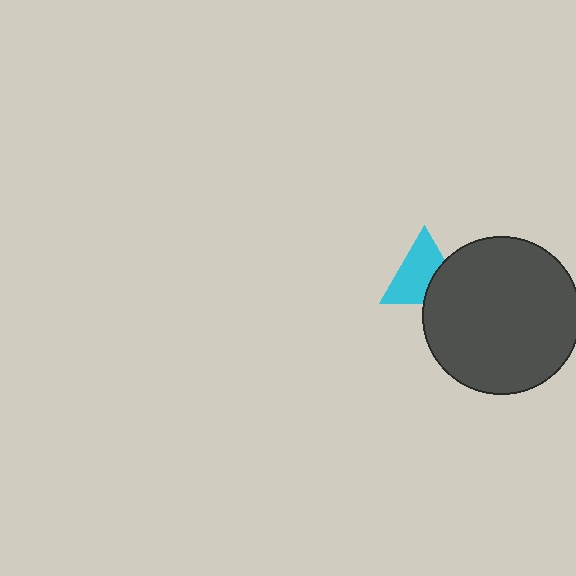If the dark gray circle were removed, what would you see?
You would see the complete cyan triangle.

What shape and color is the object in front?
The object in front is a dark gray circle.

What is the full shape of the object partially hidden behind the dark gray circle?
The partially hidden object is a cyan triangle.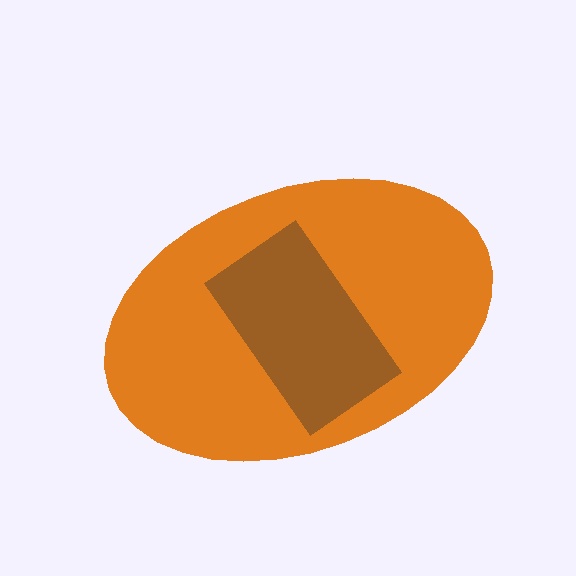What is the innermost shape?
The brown rectangle.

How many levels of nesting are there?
2.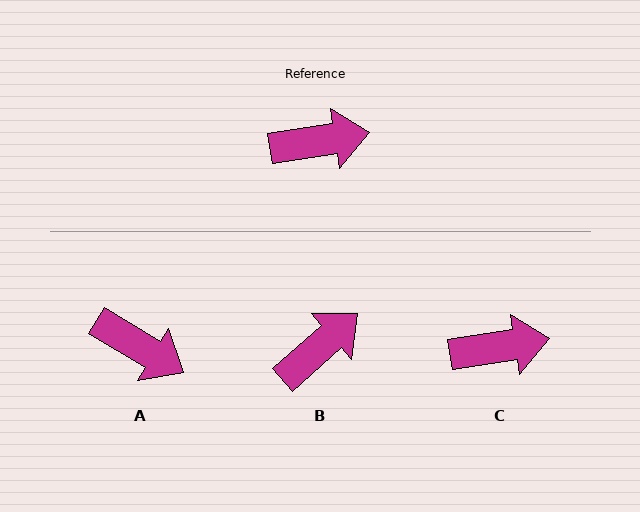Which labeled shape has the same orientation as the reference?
C.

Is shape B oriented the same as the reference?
No, it is off by about 32 degrees.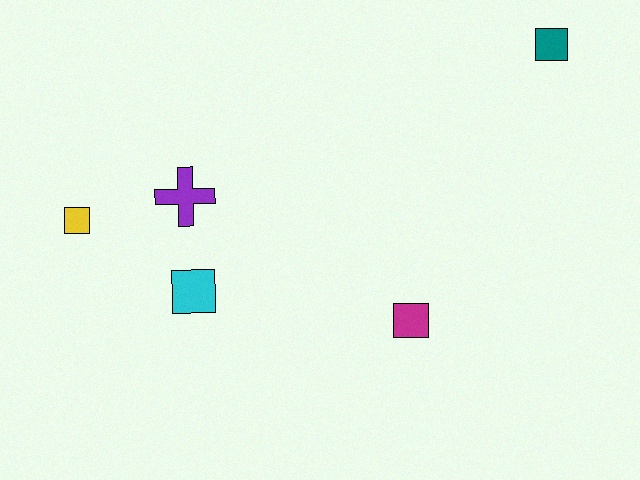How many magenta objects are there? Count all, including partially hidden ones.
There is 1 magenta object.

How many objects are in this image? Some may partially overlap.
There are 5 objects.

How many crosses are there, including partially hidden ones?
There is 1 cross.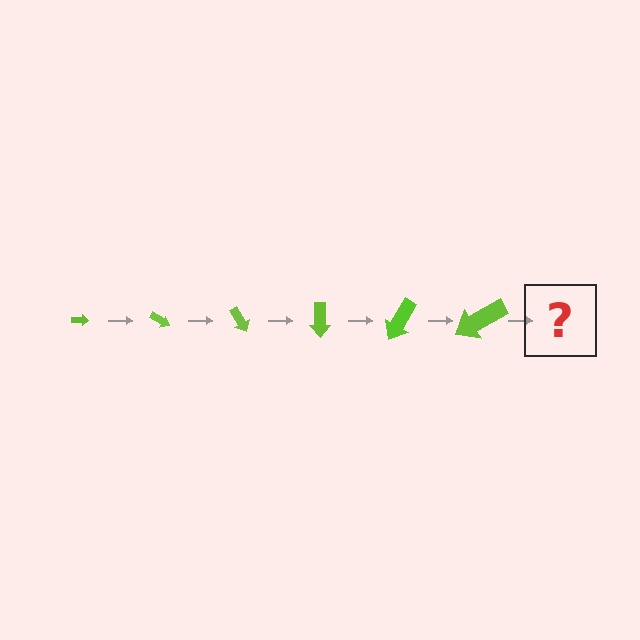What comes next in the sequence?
The next element should be an arrow, larger than the previous one and rotated 180 degrees from the start.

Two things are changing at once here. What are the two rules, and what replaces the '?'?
The two rules are that the arrow grows larger each step and it rotates 30 degrees each step. The '?' should be an arrow, larger than the previous one and rotated 180 degrees from the start.